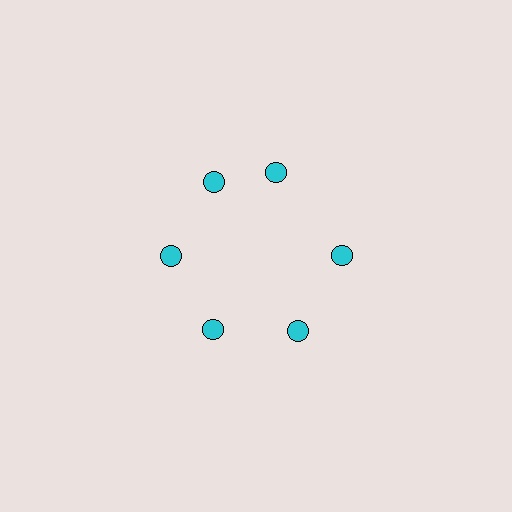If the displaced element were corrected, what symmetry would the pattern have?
It would have 6-fold rotational symmetry — the pattern would map onto itself every 60 degrees.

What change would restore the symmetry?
The symmetry would be restored by rotating it back into even spacing with its neighbors so that all 6 circles sit at equal angles and equal distance from the center.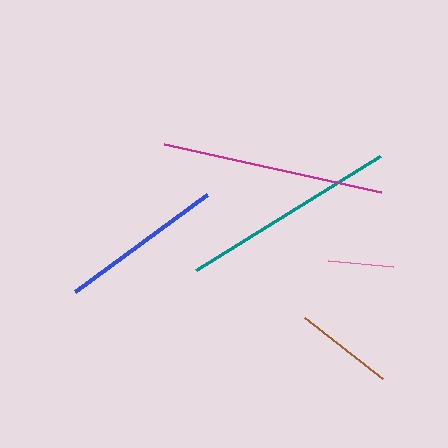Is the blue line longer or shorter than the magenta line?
The magenta line is longer than the blue line.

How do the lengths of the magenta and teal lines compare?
The magenta and teal lines are approximately the same length.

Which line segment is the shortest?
The pink line is the shortest at approximately 66 pixels.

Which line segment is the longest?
The magenta line is the longest at approximately 222 pixels.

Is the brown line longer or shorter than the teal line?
The teal line is longer than the brown line.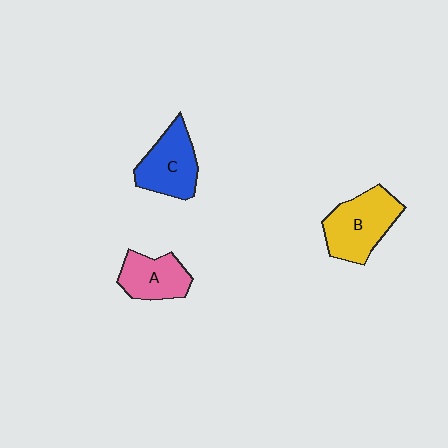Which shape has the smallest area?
Shape A (pink).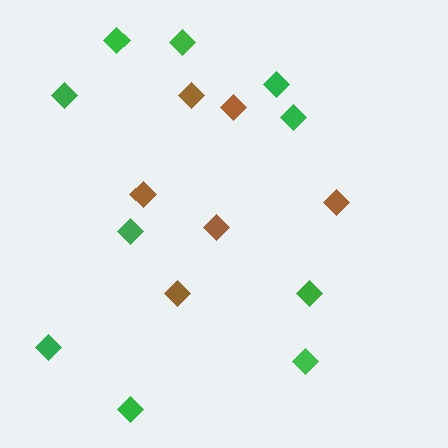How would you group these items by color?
There are 2 groups: one group of brown diamonds (6) and one group of green diamonds (10).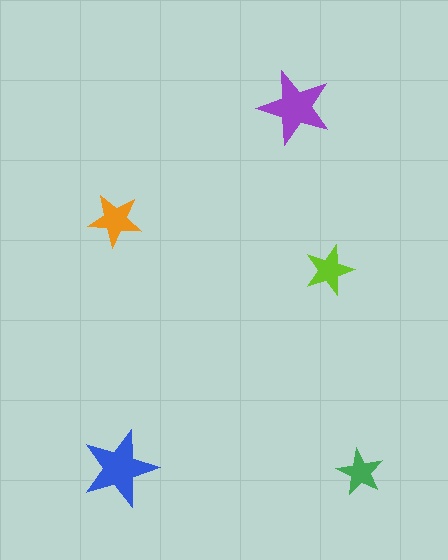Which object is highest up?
The purple star is topmost.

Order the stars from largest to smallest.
the blue one, the purple one, the orange one, the lime one, the green one.